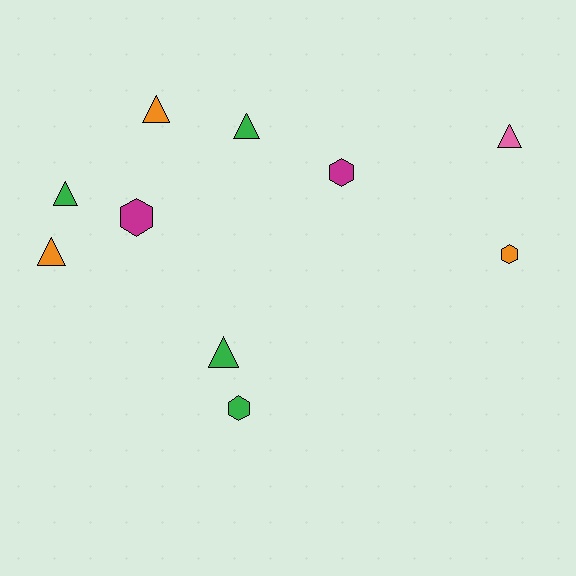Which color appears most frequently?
Green, with 4 objects.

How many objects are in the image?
There are 10 objects.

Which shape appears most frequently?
Triangle, with 6 objects.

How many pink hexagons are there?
There are no pink hexagons.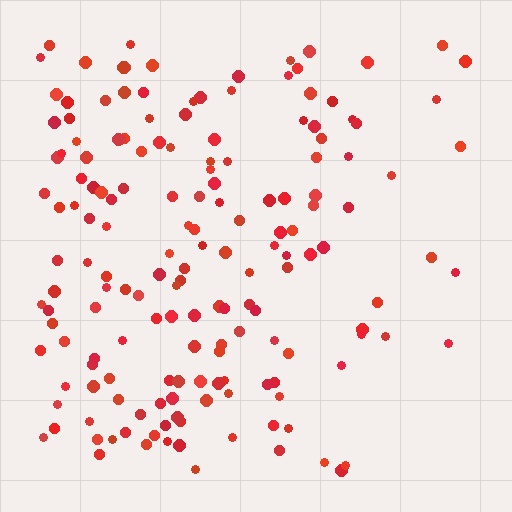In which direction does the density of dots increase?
From right to left, with the left side densest.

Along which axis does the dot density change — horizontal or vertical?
Horizontal.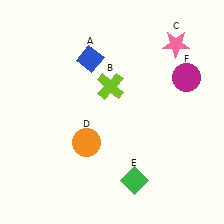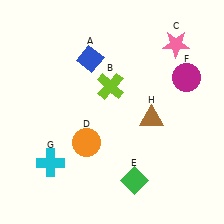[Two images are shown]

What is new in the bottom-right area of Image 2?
A brown triangle (H) was added in the bottom-right area of Image 2.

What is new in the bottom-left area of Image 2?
A cyan cross (G) was added in the bottom-left area of Image 2.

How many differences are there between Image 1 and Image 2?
There are 2 differences between the two images.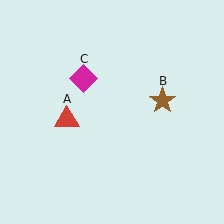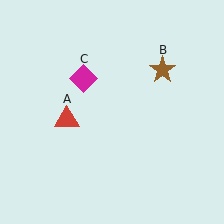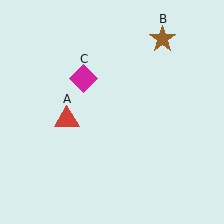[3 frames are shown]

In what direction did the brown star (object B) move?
The brown star (object B) moved up.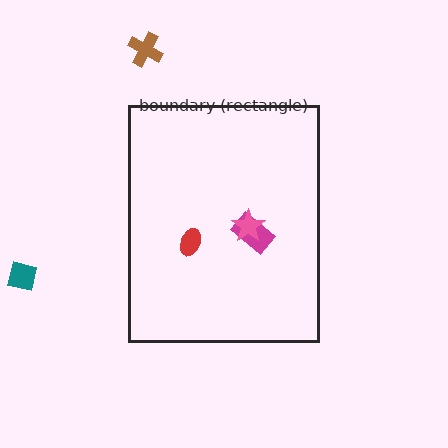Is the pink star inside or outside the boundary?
Inside.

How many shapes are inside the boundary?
3 inside, 2 outside.